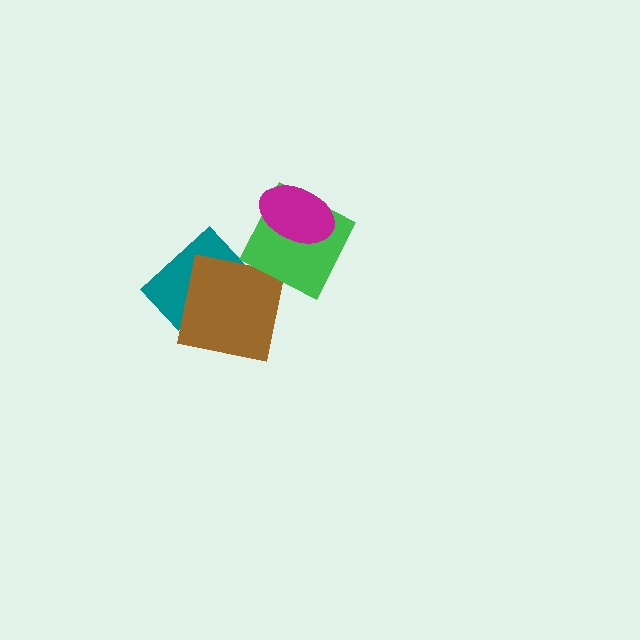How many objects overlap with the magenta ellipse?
1 object overlaps with the magenta ellipse.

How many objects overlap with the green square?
1 object overlaps with the green square.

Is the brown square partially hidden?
No, no other shape covers it.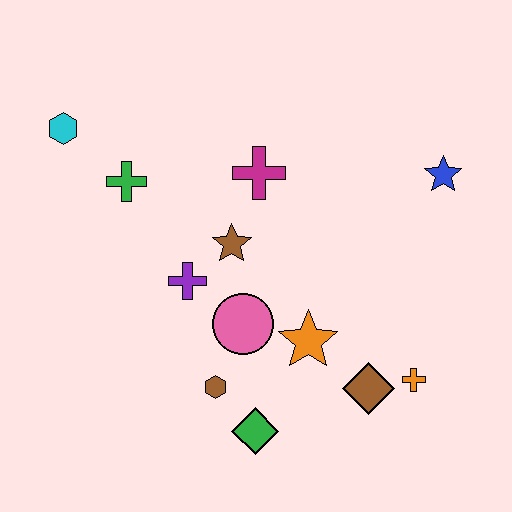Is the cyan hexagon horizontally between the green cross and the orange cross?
No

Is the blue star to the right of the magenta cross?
Yes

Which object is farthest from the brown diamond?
The cyan hexagon is farthest from the brown diamond.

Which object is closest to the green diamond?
The brown hexagon is closest to the green diamond.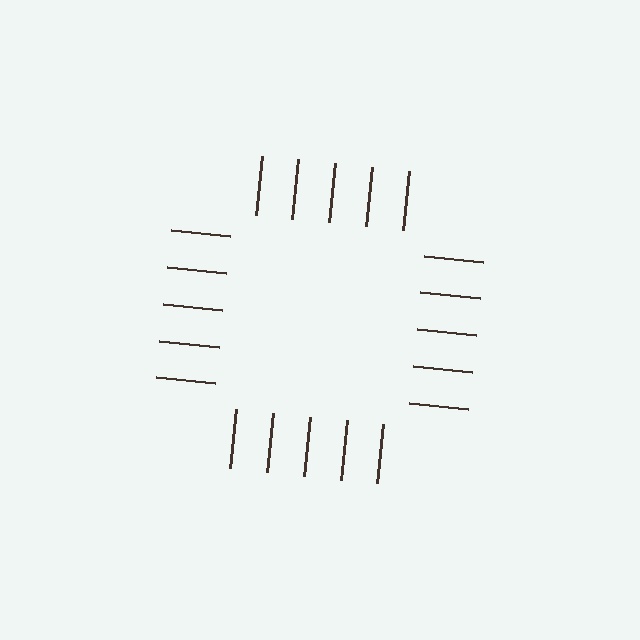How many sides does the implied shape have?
4 sides — the line-ends trace a square.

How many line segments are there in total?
20 — 5 along each of the 4 edges.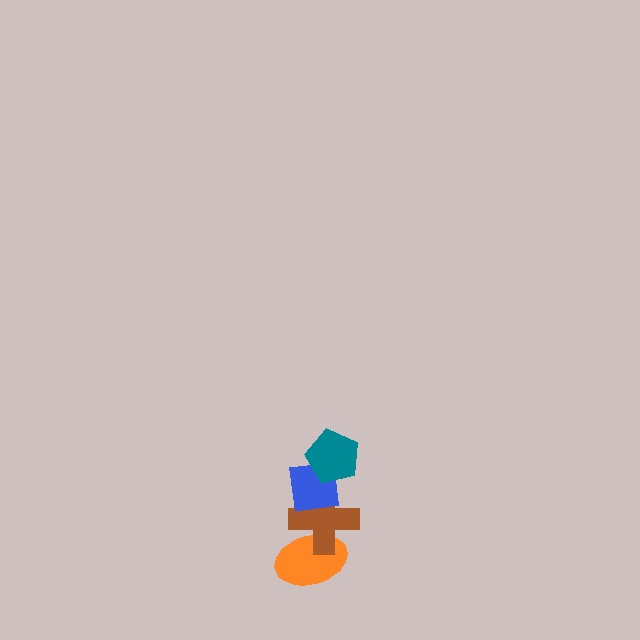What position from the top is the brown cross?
The brown cross is 3rd from the top.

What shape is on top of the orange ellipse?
The brown cross is on top of the orange ellipse.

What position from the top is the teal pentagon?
The teal pentagon is 1st from the top.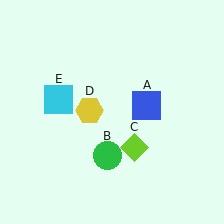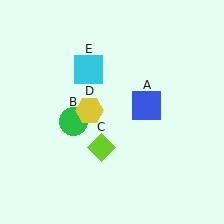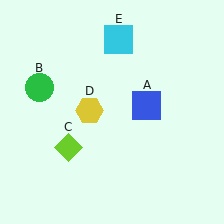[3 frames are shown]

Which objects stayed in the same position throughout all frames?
Blue square (object A) and yellow hexagon (object D) remained stationary.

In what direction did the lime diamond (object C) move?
The lime diamond (object C) moved left.